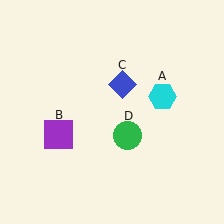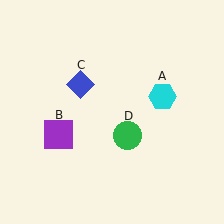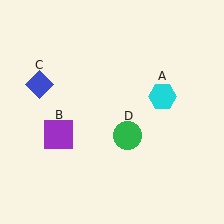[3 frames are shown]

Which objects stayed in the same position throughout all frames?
Cyan hexagon (object A) and purple square (object B) and green circle (object D) remained stationary.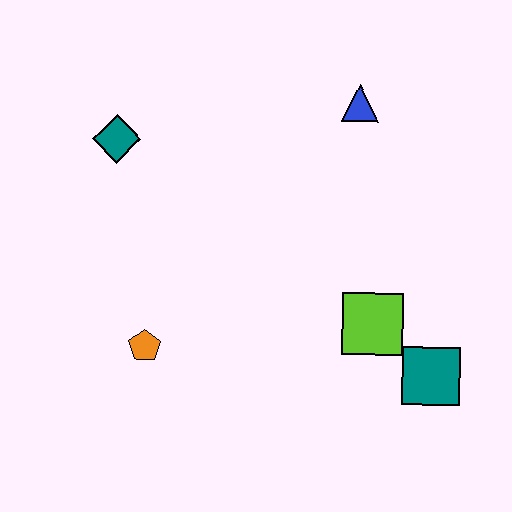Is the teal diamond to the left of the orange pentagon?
Yes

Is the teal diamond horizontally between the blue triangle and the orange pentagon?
No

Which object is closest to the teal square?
The lime square is closest to the teal square.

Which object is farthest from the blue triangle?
The orange pentagon is farthest from the blue triangle.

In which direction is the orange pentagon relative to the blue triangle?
The orange pentagon is below the blue triangle.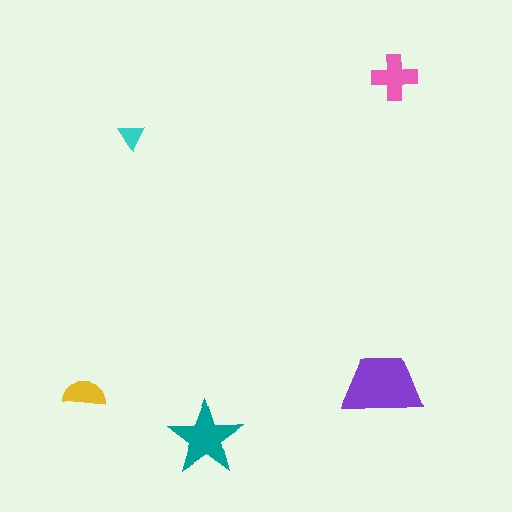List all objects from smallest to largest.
The cyan triangle, the yellow semicircle, the pink cross, the teal star, the purple trapezoid.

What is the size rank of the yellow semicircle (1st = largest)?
4th.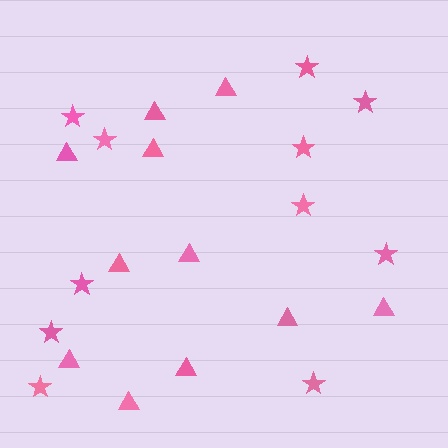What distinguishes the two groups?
There are 2 groups: one group of stars (11) and one group of triangles (11).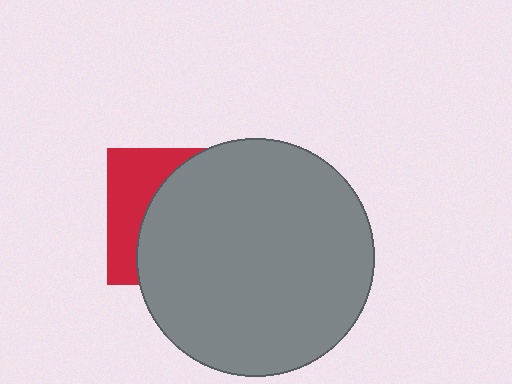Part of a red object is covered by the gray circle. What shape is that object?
It is a square.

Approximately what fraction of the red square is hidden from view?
Roughly 67% of the red square is hidden behind the gray circle.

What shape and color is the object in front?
The object in front is a gray circle.